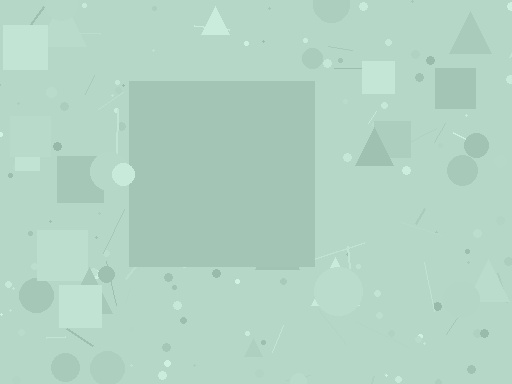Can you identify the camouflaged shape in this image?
The camouflaged shape is a square.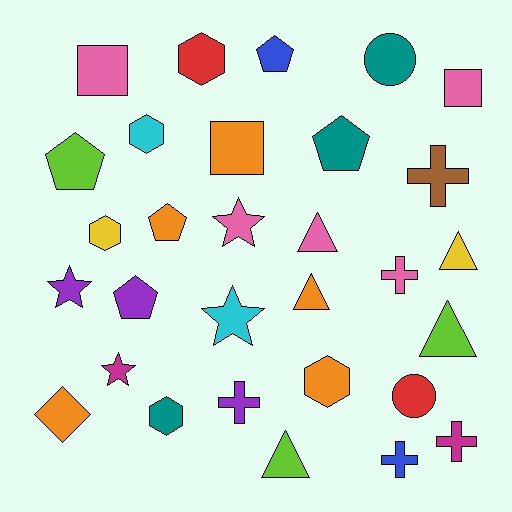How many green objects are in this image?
There are no green objects.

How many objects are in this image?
There are 30 objects.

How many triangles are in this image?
There are 5 triangles.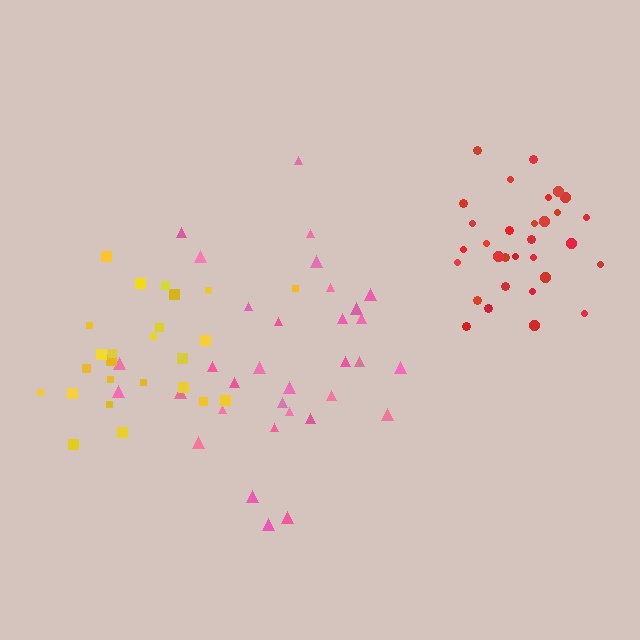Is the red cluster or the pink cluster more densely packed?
Red.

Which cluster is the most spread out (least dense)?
Pink.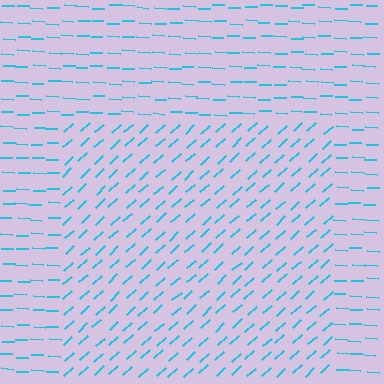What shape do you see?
I see a rectangle.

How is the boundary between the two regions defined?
The boundary is defined purely by a change in line orientation (approximately 45 degrees difference). All lines are the same color and thickness.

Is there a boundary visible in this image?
Yes, there is a texture boundary formed by a change in line orientation.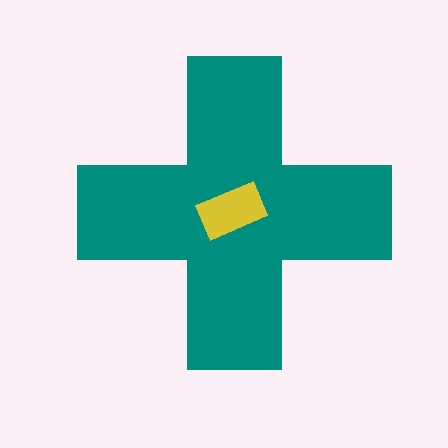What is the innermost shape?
The yellow rectangle.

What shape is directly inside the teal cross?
The yellow rectangle.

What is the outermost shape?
The teal cross.